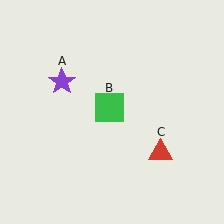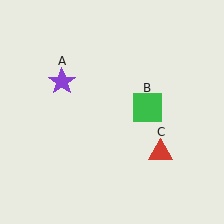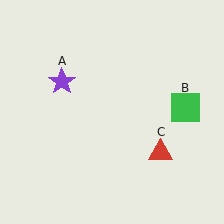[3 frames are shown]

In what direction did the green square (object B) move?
The green square (object B) moved right.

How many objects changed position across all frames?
1 object changed position: green square (object B).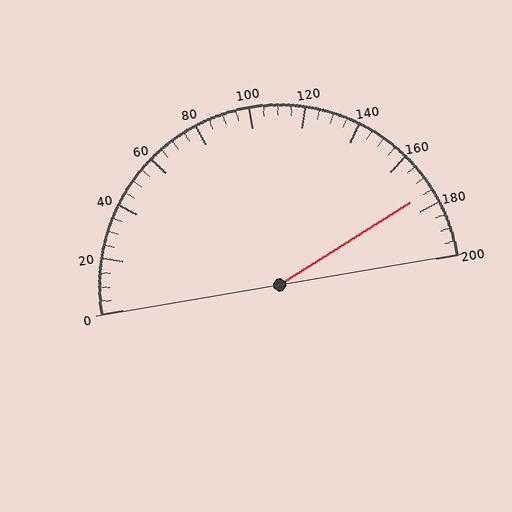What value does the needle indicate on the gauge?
The needle indicates approximately 175.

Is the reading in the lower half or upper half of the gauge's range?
The reading is in the upper half of the range (0 to 200).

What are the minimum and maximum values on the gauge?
The gauge ranges from 0 to 200.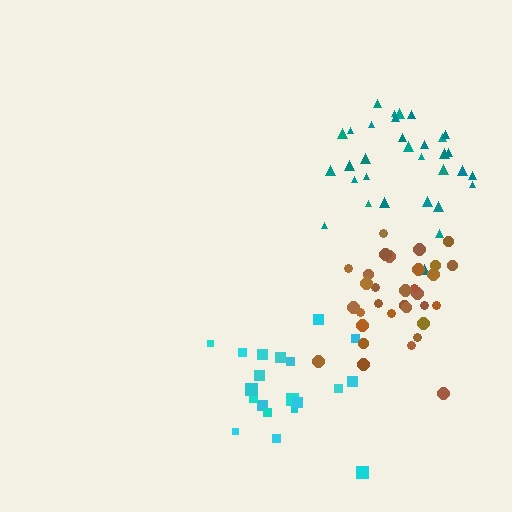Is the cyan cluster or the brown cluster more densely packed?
Brown.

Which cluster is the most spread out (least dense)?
Cyan.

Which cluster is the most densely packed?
Brown.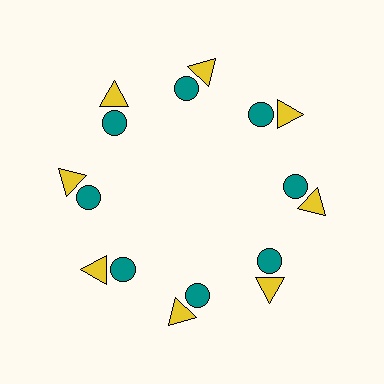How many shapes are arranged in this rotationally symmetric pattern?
There are 16 shapes, arranged in 8 groups of 2.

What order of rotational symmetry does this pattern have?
This pattern has 8-fold rotational symmetry.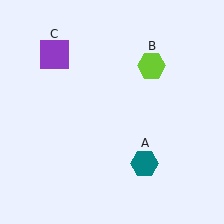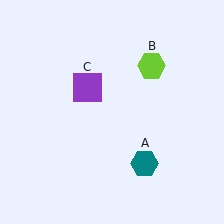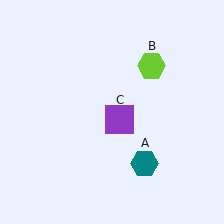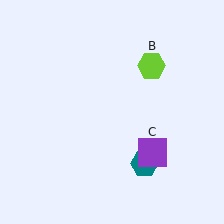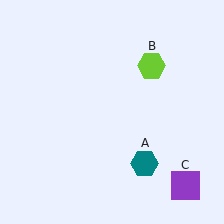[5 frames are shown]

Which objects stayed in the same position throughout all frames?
Teal hexagon (object A) and lime hexagon (object B) remained stationary.